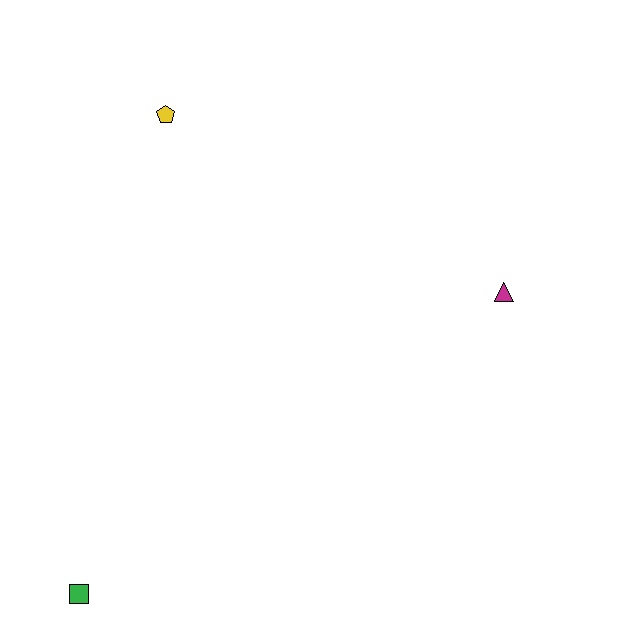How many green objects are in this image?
There is 1 green object.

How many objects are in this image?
There are 3 objects.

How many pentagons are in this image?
There is 1 pentagon.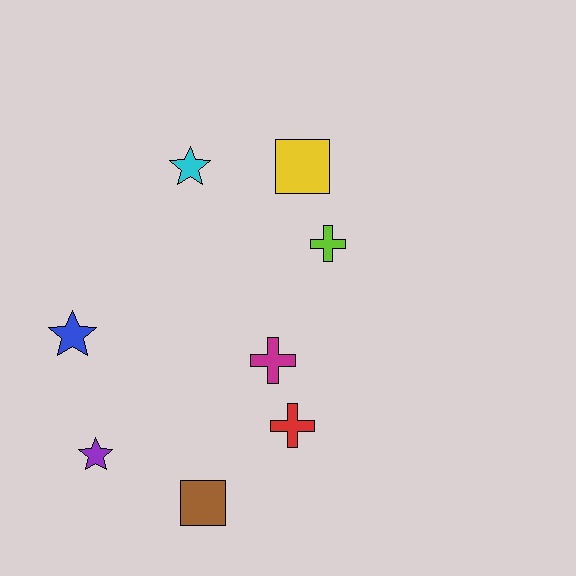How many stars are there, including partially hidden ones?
There are 3 stars.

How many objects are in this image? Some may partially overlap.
There are 8 objects.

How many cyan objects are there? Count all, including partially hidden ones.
There is 1 cyan object.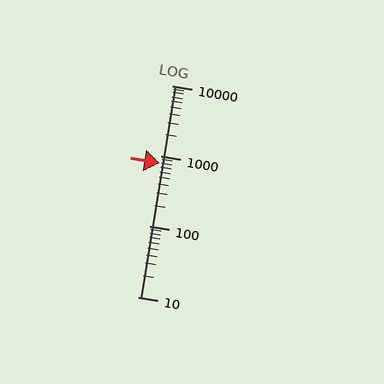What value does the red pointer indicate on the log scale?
The pointer indicates approximately 800.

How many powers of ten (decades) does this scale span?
The scale spans 3 decades, from 10 to 10000.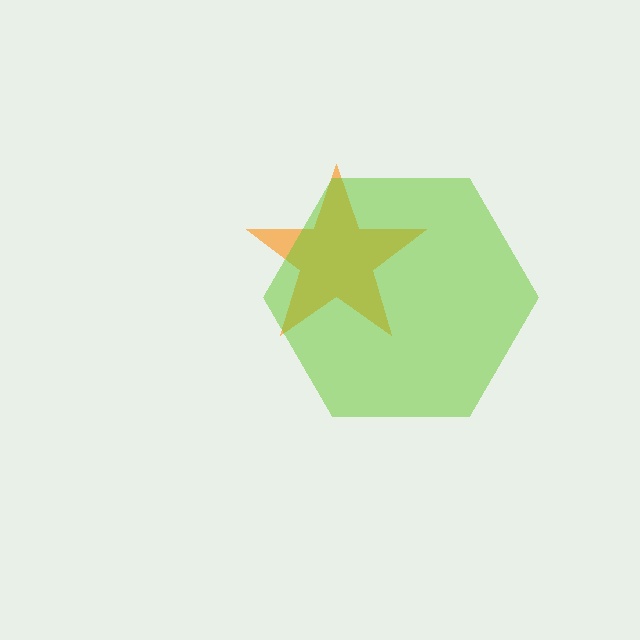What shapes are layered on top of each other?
The layered shapes are: an orange star, a lime hexagon.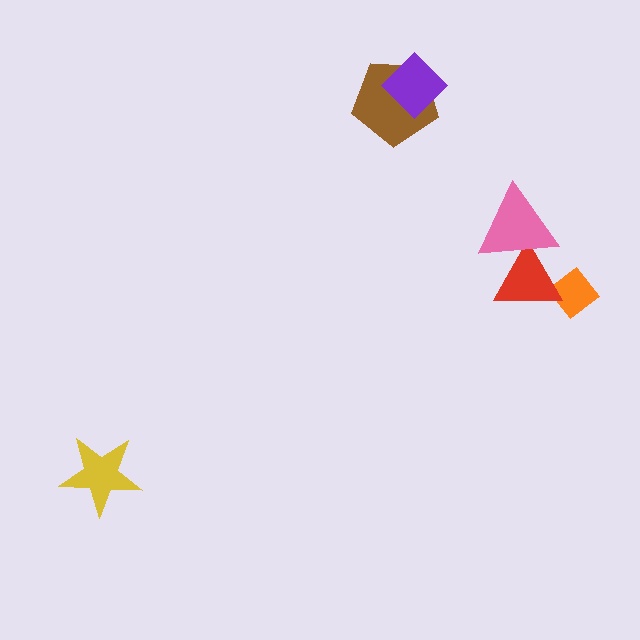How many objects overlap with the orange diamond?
1 object overlaps with the orange diamond.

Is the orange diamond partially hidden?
Yes, it is partially covered by another shape.